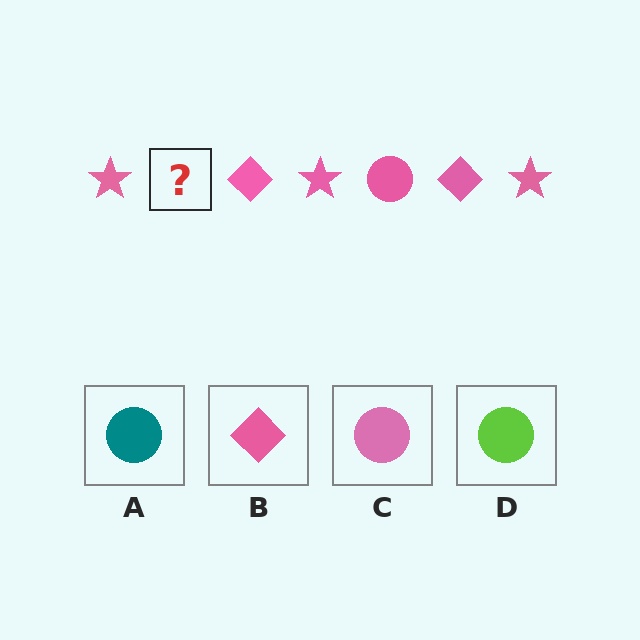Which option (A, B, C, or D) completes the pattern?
C.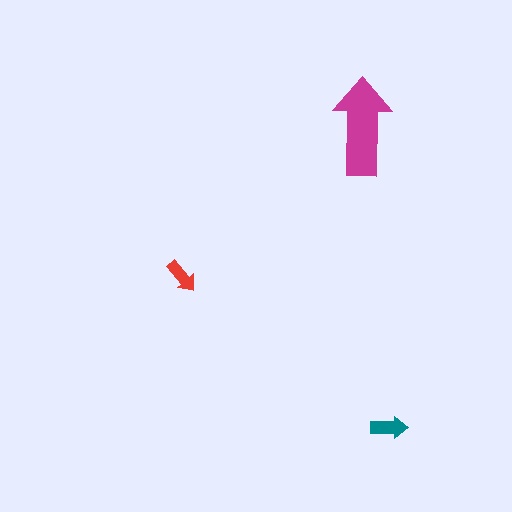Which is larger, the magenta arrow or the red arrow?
The magenta one.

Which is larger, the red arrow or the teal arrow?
The teal one.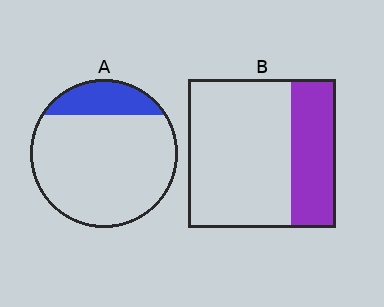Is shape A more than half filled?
No.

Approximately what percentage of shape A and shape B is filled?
A is approximately 20% and B is approximately 30%.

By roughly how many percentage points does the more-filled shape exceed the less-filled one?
By roughly 10 percentage points (B over A).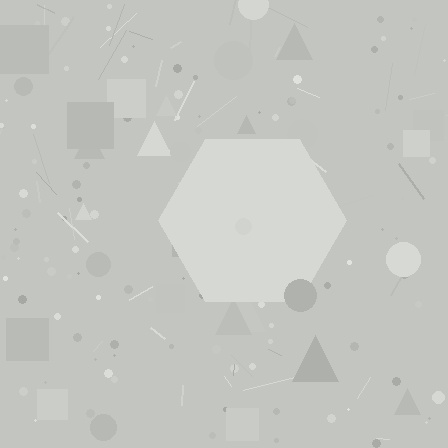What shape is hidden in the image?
A hexagon is hidden in the image.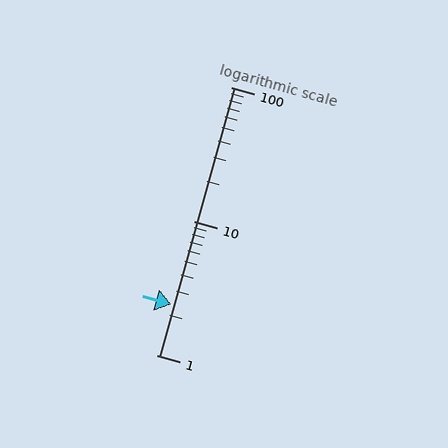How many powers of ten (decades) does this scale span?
The scale spans 2 decades, from 1 to 100.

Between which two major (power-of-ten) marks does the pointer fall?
The pointer is between 1 and 10.